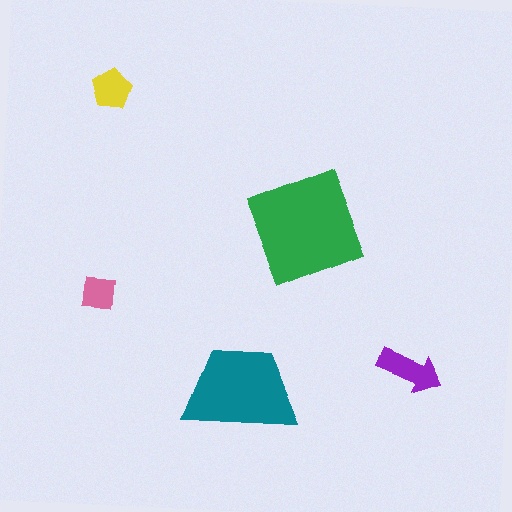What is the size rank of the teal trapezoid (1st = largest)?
2nd.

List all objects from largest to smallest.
The green square, the teal trapezoid, the purple arrow, the yellow pentagon, the pink square.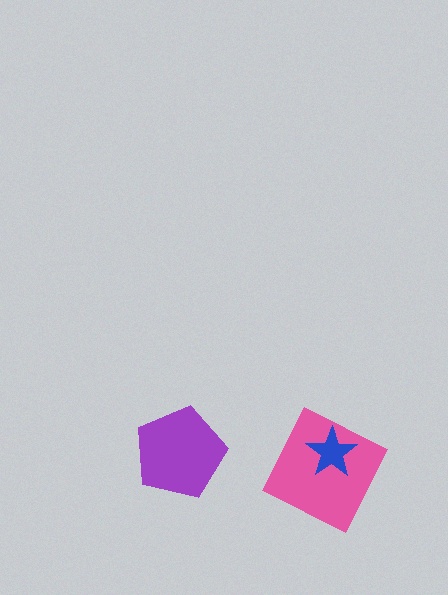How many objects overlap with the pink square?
1 object overlaps with the pink square.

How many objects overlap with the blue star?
1 object overlaps with the blue star.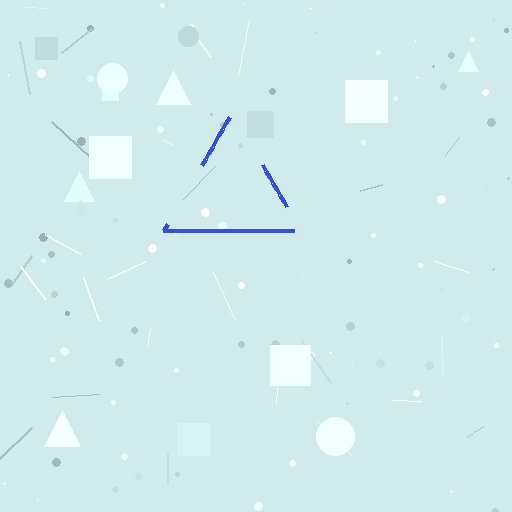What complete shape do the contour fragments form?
The contour fragments form a triangle.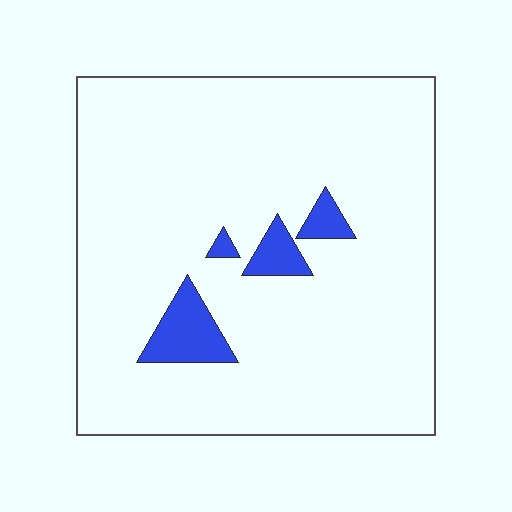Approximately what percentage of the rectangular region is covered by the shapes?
Approximately 5%.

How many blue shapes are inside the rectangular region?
4.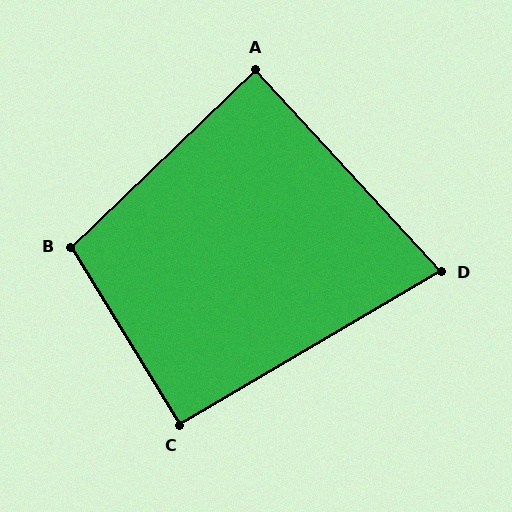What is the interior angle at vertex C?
Approximately 91 degrees (approximately right).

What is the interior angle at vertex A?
Approximately 89 degrees (approximately right).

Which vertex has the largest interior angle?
B, at approximately 102 degrees.